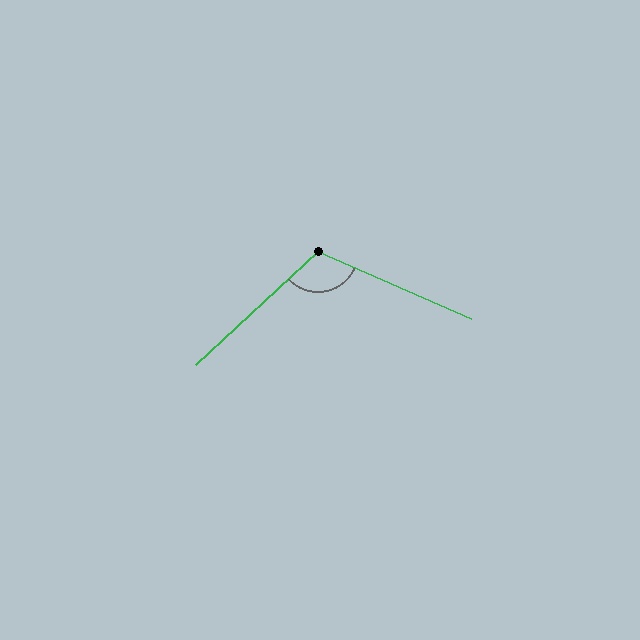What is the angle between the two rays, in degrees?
Approximately 114 degrees.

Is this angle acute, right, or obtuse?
It is obtuse.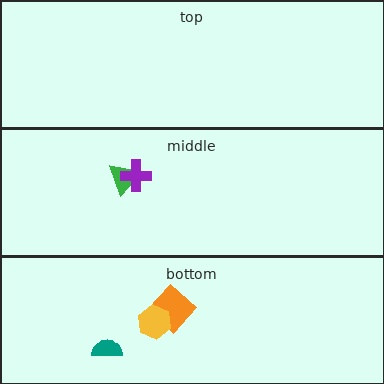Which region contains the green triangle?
The middle region.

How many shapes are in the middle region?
2.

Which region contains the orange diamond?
The bottom region.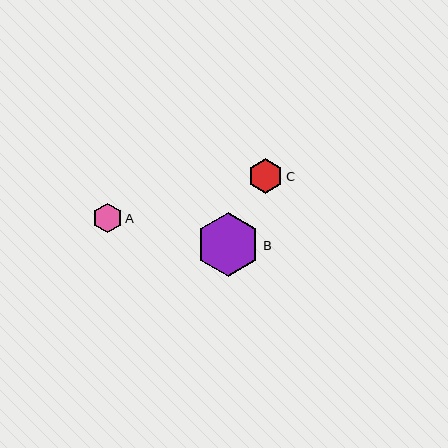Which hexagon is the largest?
Hexagon B is the largest with a size of approximately 64 pixels.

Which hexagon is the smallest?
Hexagon A is the smallest with a size of approximately 29 pixels.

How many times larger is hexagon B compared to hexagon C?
Hexagon B is approximately 1.9 times the size of hexagon C.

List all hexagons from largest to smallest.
From largest to smallest: B, C, A.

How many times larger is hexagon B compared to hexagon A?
Hexagon B is approximately 2.2 times the size of hexagon A.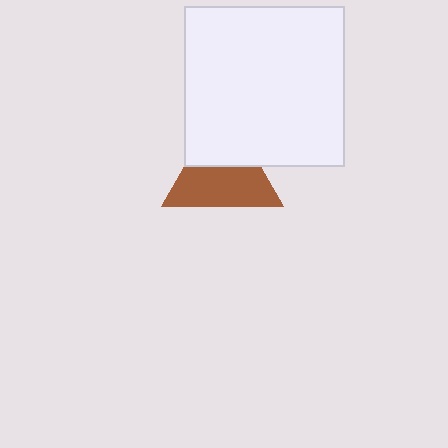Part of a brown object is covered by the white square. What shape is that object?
It is a triangle.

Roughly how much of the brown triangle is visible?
About half of it is visible (roughly 60%).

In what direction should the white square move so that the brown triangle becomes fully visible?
The white square should move up. That is the shortest direction to clear the overlap and leave the brown triangle fully visible.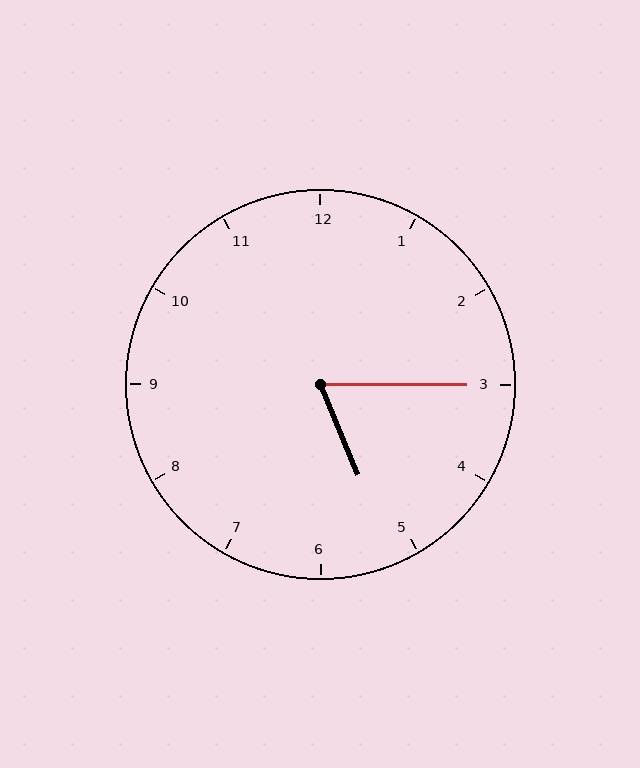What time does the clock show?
5:15.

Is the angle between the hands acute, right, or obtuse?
It is acute.